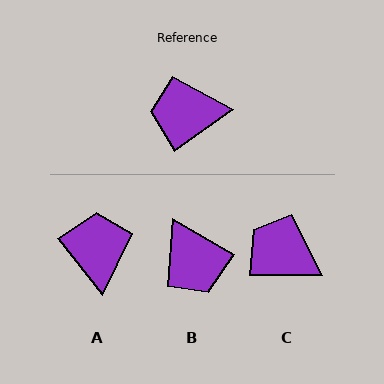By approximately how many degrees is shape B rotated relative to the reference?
Approximately 115 degrees counter-clockwise.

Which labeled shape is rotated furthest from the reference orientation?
B, about 115 degrees away.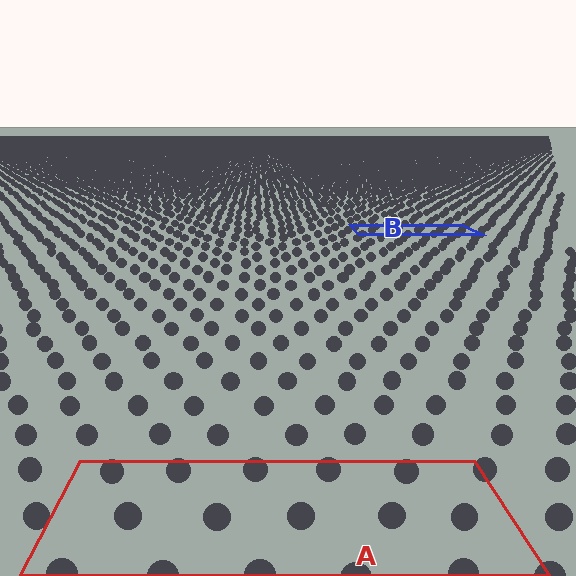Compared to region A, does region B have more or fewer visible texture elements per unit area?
Region B has more texture elements per unit area — they are packed more densely because it is farther away.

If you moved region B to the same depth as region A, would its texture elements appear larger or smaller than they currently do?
They would appear larger. At a closer depth, the same texture elements are projected at a bigger on-screen size.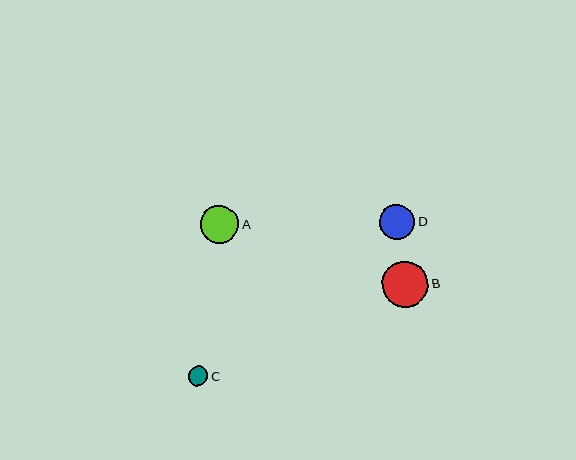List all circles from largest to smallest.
From largest to smallest: B, A, D, C.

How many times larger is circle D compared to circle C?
Circle D is approximately 1.8 times the size of circle C.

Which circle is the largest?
Circle B is the largest with a size of approximately 46 pixels.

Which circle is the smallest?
Circle C is the smallest with a size of approximately 19 pixels.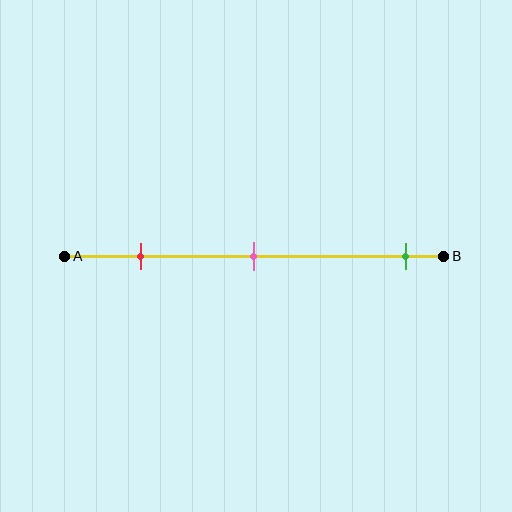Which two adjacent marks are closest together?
The red and pink marks are the closest adjacent pair.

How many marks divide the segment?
There are 3 marks dividing the segment.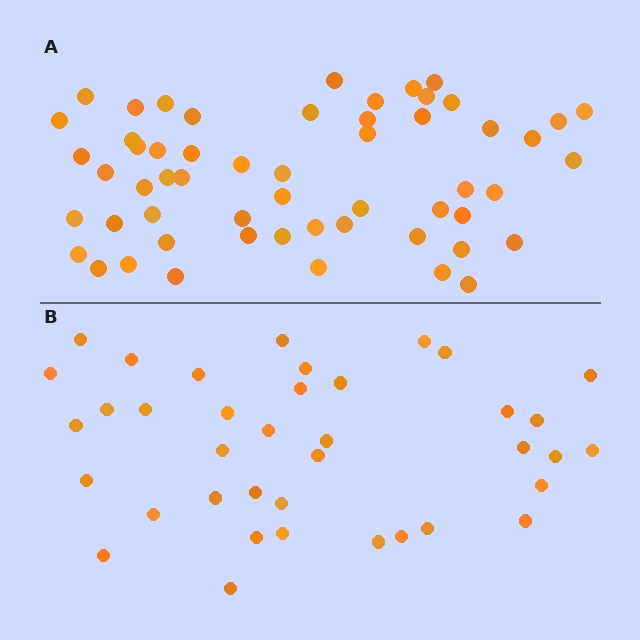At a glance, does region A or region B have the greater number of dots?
Region A (the top region) has more dots.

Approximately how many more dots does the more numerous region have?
Region A has approximately 20 more dots than region B.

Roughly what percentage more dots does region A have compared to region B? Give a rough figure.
About 45% more.